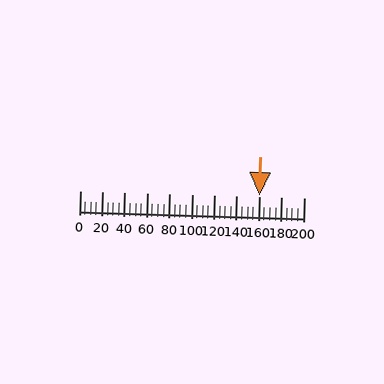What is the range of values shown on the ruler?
The ruler shows values from 0 to 200.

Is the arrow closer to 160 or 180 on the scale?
The arrow is closer to 160.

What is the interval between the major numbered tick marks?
The major tick marks are spaced 20 units apart.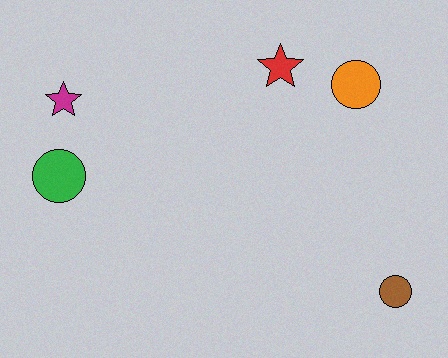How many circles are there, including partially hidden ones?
There are 3 circles.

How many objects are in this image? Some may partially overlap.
There are 5 objects.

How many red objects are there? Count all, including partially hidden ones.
There is 1 red object.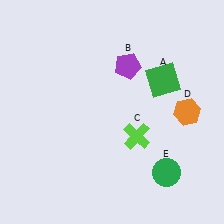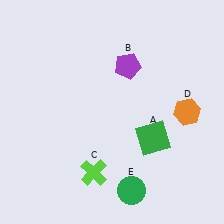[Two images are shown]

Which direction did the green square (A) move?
The green square (A) moved down.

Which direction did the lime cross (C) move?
The lime cross (C) moved left.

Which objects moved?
The objects that moved are: the green square (A), the lime cross (C), the green circle (E).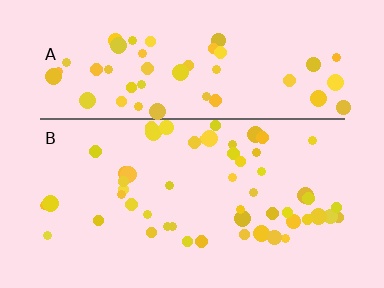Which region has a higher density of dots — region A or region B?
A (the top).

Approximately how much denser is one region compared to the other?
Approximately 1.0× — region A over region B.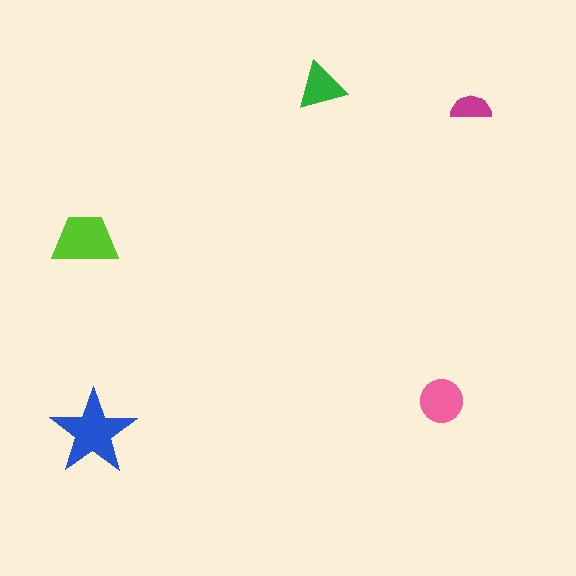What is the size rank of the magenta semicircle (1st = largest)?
5th.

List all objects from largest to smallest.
The blue star, the lime trapezoid, the pink circle, the green triangle, the magenta semicircle.